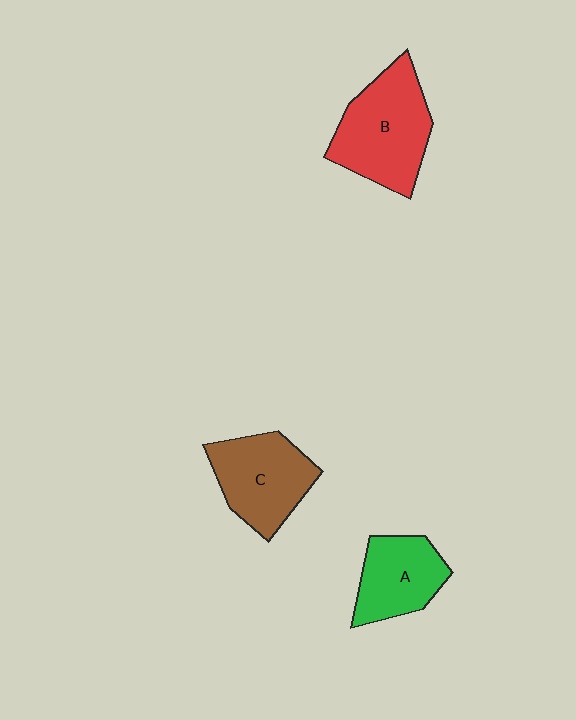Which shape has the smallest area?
Shape A (green).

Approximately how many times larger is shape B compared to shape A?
Approximately 1.5 times.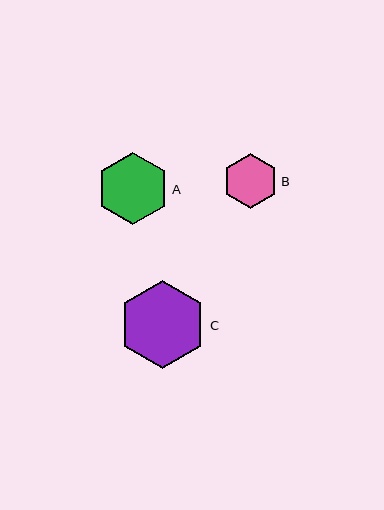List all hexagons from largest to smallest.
From largest to smallest: C, A, B.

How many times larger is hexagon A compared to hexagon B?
Hexagon A is approximately 1.3 times the size of hexagon B.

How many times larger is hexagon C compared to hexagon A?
Hexagon C is approximately 1.2 times the size of hexagon A.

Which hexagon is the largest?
Hexagon C is the largest with a size of approximately 88 pixels.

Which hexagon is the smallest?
Hexagon B is the smallest with a size of approximately 55 pixels.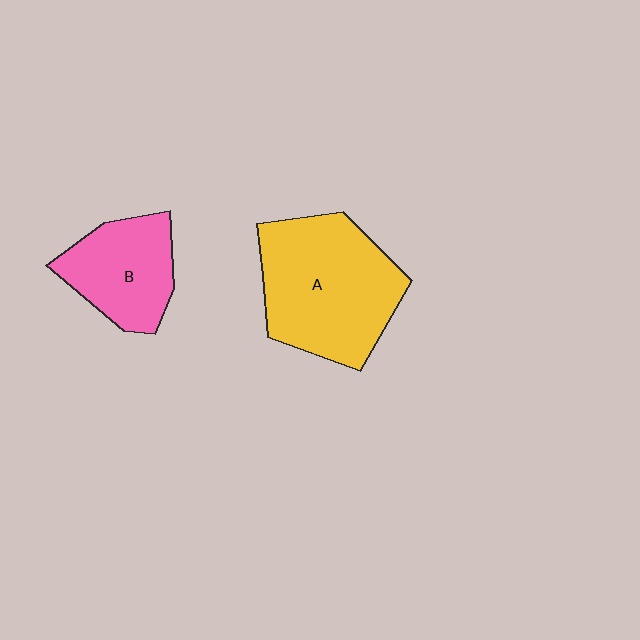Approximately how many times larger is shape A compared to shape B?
Approximately 1.7 times.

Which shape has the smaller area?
Shape B (pink).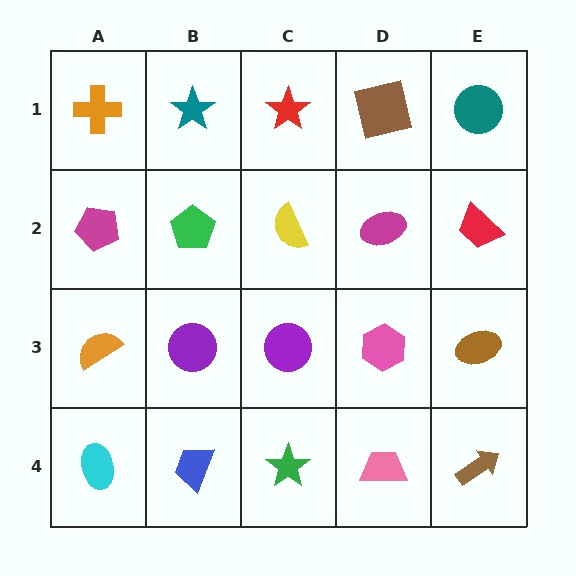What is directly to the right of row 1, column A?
A teal star.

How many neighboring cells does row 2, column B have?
4.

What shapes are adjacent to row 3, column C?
A yellow semicircle (row 2, column C), a green star (row 4, column C), a purple circle (row 3, column B), a pink hexagon (row 3, column D).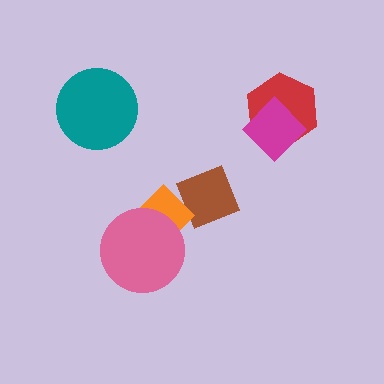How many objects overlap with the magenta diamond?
1 object overlaps with the magenta diamond.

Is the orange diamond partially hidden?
Yes, it is partially covered by another shape.